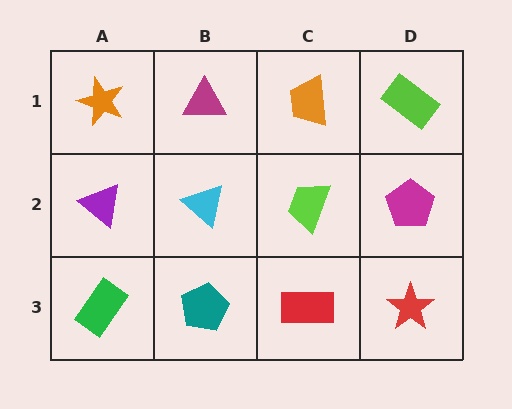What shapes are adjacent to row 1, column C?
A lime trapezoid (row 2, column C), a magenta triangle (row 1, column B), a lime rectangle (row 1, column D).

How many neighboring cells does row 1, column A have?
2.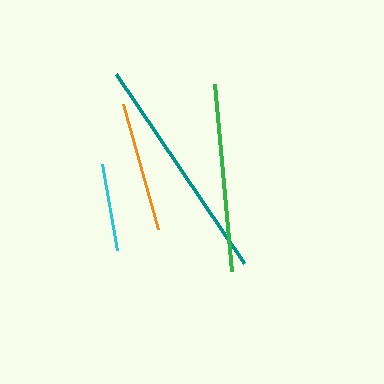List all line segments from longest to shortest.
From longest to shortest: teal, green, orange, cyan.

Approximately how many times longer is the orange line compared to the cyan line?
The orange line is approximately 1.5 times the length of the cyan line.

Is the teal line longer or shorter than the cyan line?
The teal line is longer than the cyan line.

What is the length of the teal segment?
The teal segment is approximately 229 pixels long.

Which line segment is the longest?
The teal line is the longest at approximately 229 pixels.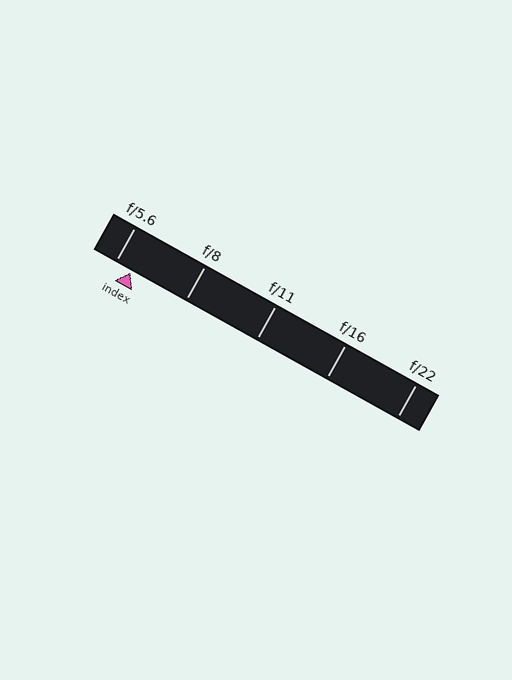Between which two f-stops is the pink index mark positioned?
The index mark is between f/5.6 and f/8.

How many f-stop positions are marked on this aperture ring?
There are 5 f-stop positions marked.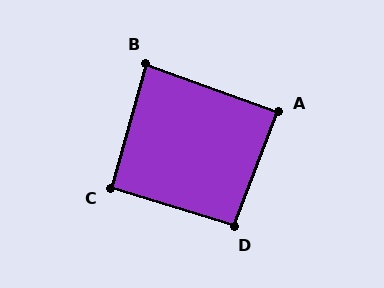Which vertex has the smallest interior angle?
B, at approximately 86 degrees.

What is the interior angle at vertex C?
Approximately 92 degrees (approximately right).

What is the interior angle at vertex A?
Approximately 88 degrees (approximately right).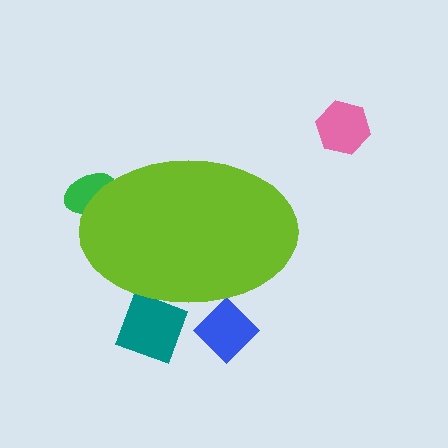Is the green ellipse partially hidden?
Yes, the green ellipse is partially hidden behind the lime ellipse.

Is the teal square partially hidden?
Yes, the teal square is partially hidden behind the lime ellipse.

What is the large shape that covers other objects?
A lime ellipse.